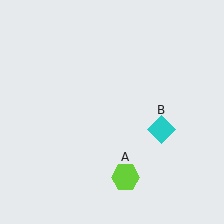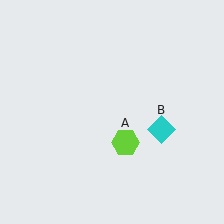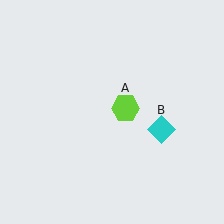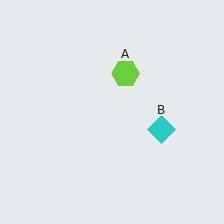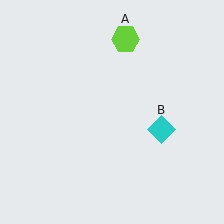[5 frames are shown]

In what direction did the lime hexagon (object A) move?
The lime hexagon (object A) moved up.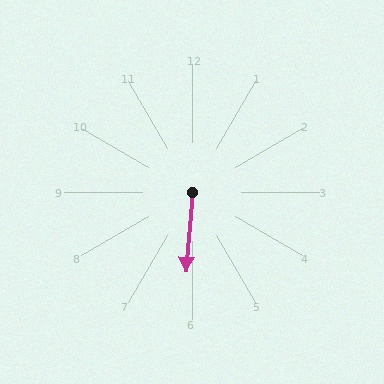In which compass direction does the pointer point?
South.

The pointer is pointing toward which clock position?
Roughly 6 o'clock.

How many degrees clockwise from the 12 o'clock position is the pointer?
Approximately 185 degrees.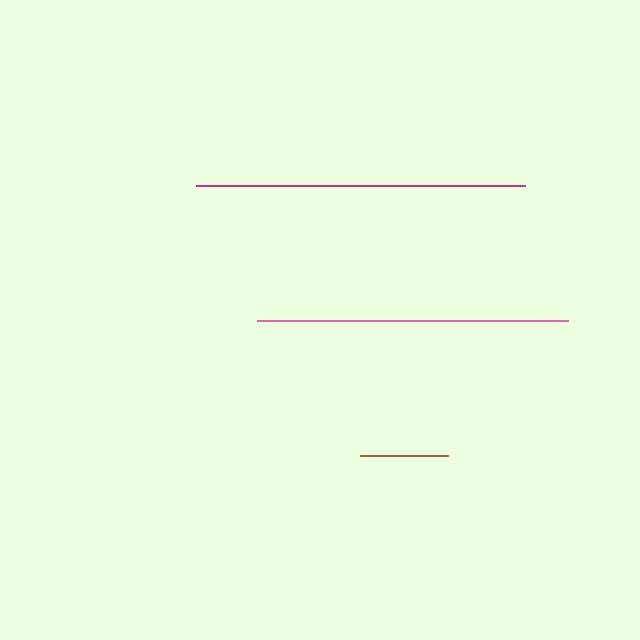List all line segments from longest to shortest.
From longest to shortest: magenta, pink, brown.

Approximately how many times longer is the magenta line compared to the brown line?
The magenta line is approximately 3.7 times the length of the brown line.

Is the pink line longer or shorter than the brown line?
The pink line is longer than the brown line.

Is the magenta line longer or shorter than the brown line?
The magenta line is longer than the brown line.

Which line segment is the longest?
The magenta line is the longest at approximately 329 pixels.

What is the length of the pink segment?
The pink segment is approximately 311 pixels long.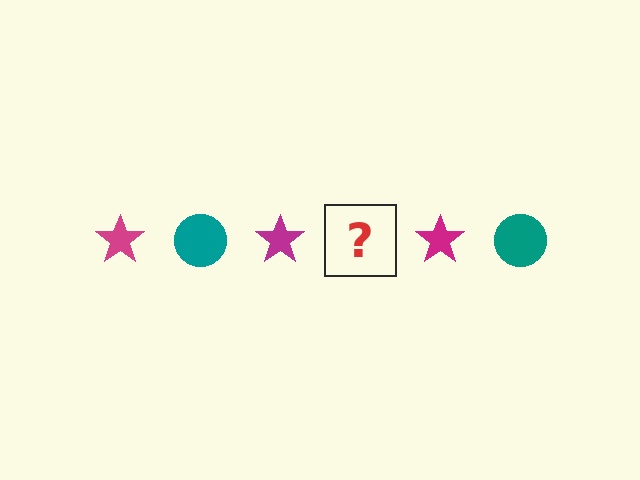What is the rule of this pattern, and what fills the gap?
The rule is that the pattern alternates between magenta star and teal circle. The gap should be filled with a teal circle.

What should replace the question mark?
The question mark should be replaced with a teal circle.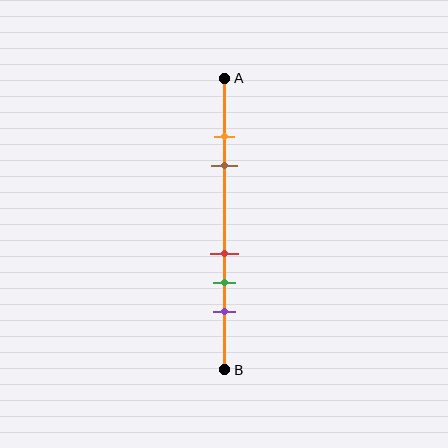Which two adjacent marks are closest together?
The orange and brown marks are the closest adjacent pair.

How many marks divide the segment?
There are 5 marks dividing the segment.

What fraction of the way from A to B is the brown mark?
The brown mark is approximately 30% (0.3) of the way from A to B.